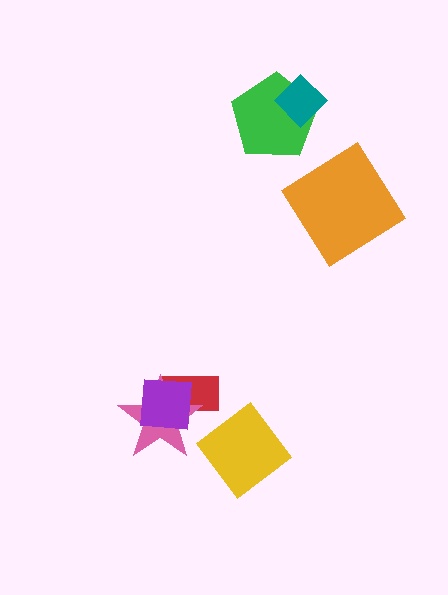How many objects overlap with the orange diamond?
0 objects overlap with the orange diamond.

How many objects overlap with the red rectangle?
2 objects overlap with the red rectangle.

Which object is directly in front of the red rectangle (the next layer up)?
The pink star is directly in front of the red rectangle.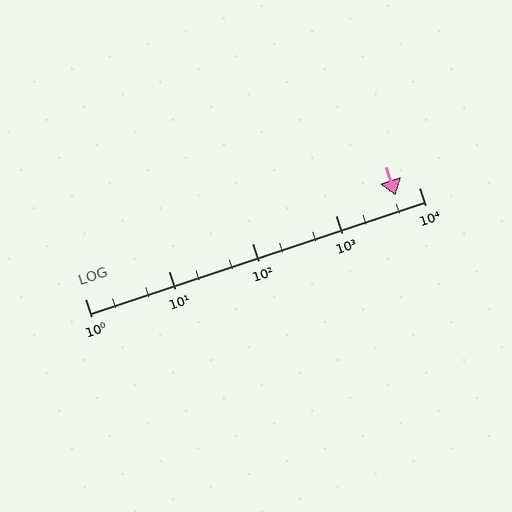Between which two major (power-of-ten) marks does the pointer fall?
The pointer is between 1000 and 10000.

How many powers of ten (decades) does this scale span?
The scale spans 4 decades, from 1 to 10000.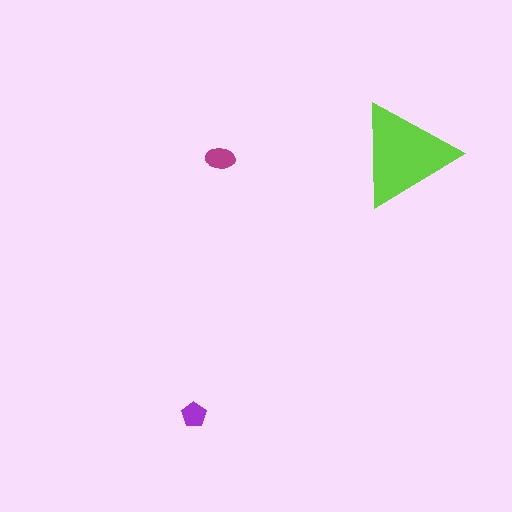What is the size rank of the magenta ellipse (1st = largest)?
2nd.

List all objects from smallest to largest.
The purple pentagon, the magenta ellipse, the lime triangle.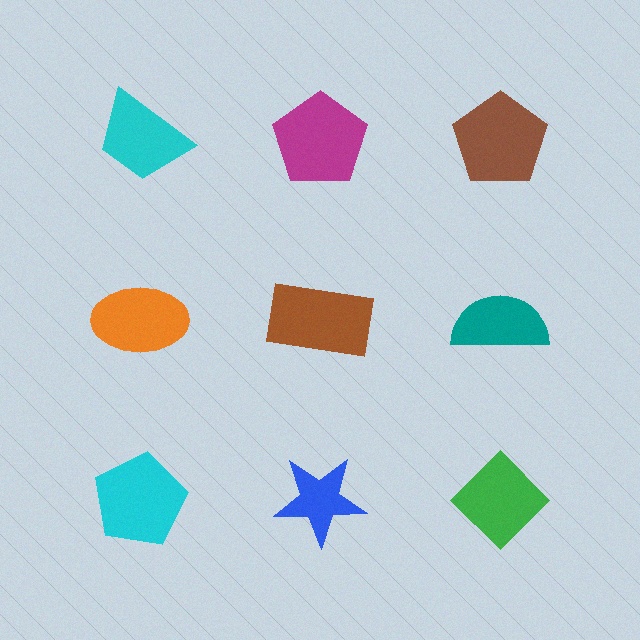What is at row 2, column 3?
A teal semicircle.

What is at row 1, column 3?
A brown pentagon.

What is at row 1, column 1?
A cyan trapezoid.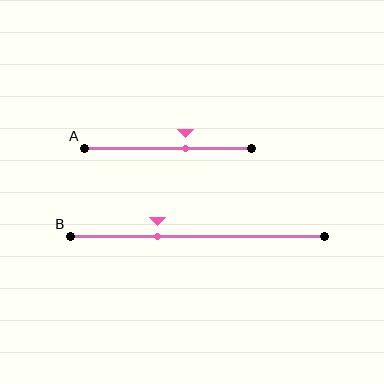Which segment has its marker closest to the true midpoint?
Segment A has its marker closest to the true midpoint.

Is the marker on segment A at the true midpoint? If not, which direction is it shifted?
No, the marker on segment A is shifted to the right by about 10% of the segment length.